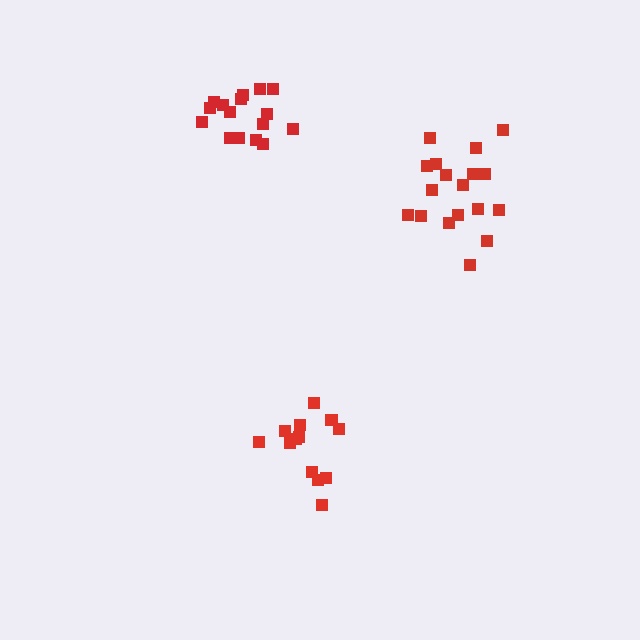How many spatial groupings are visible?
There are 3 spatial groupings.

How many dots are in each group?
Group 1: 18 dots, Group 2: 13 dots, Group 3: 16 dots (47 total).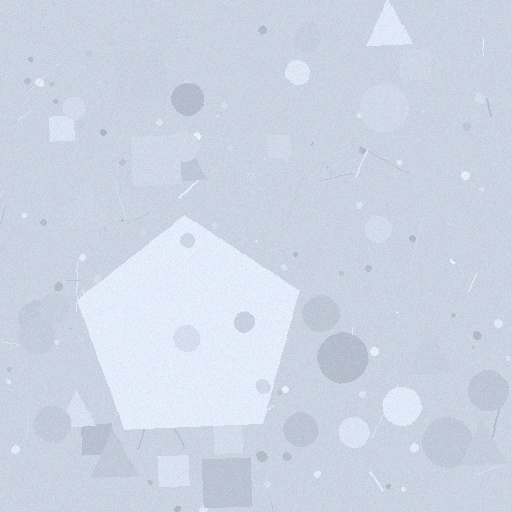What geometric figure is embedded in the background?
A pentagon is embedded in the background.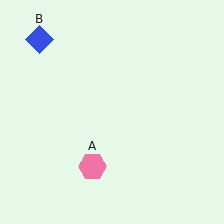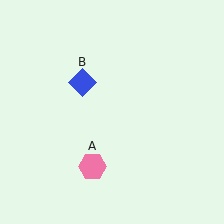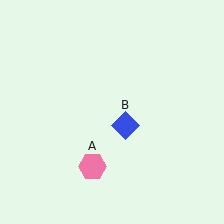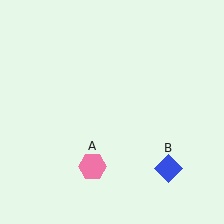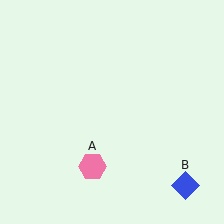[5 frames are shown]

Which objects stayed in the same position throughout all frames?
Pink hexagon (object A) remained stationary.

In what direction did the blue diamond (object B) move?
The blue diamond (object B) moved down and to the right.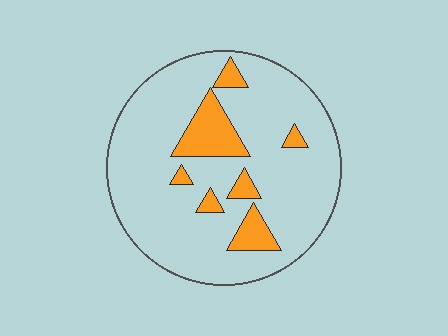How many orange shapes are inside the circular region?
7.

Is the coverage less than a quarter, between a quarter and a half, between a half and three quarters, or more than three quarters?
Less than a quarter.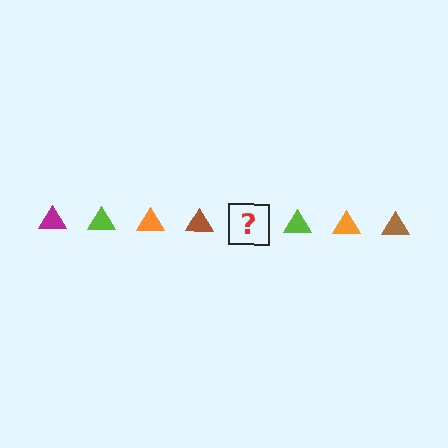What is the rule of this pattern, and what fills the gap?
The rule is that the pattern cycles through magenta, lime, orange, brown triangles. The gap should be filled with a magenta triangle.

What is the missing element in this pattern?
The missing element is a magenta triangle.